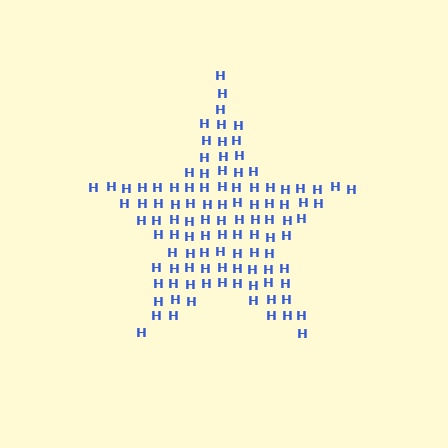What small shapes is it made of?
It is made of small letter H's.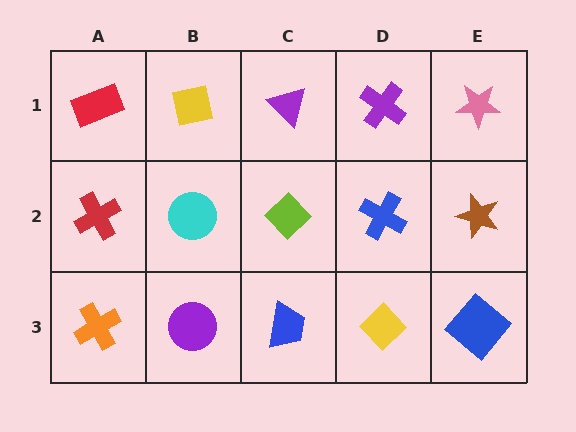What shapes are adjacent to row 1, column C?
A lime diamond (row 2, column C), a yellow square (row 1, column B), a purple cross (row 1, column D).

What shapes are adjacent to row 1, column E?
A brown star (row 2, column E), a purple cross (row 1, column D).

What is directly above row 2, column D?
A purple cross.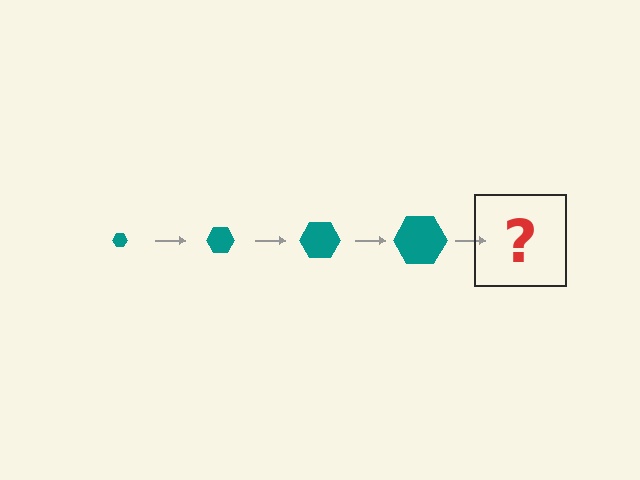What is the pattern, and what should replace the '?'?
The pattern is that the hexagon gets progressively larger each step. The '?' should be a teal hexagon, larger than the previous one.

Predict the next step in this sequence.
The next step is a teal hexagon, larger than the previous one.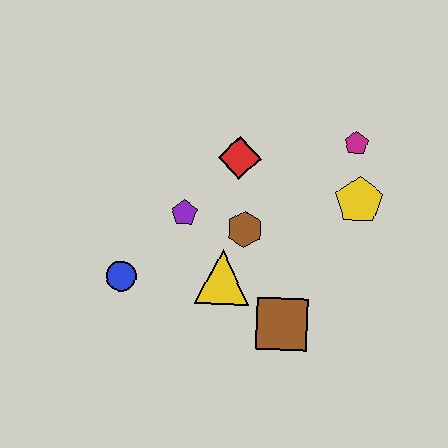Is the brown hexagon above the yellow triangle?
Yes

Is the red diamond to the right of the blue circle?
Yes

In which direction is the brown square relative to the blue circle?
The brown square is to the right of the blue circle.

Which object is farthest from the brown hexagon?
The magenta pentagon is farthest from the brown hexagon.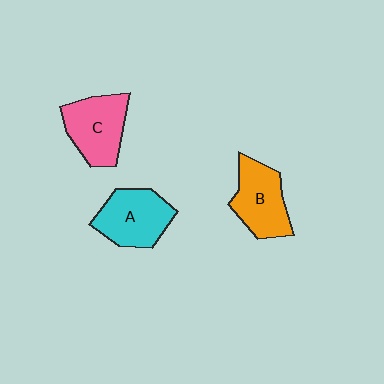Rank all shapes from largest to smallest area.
From largest to smallest: A (cyan), C (pink), B (orange).